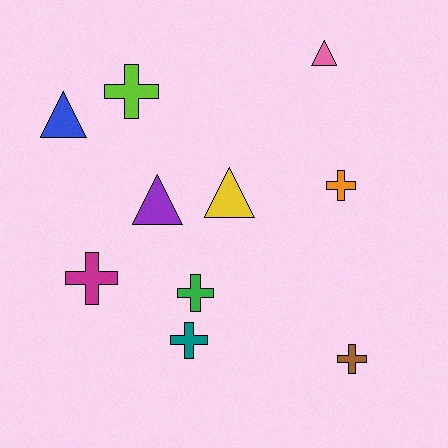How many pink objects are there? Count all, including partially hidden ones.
There is 1 pink object.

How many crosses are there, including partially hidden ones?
There are 6 crosses.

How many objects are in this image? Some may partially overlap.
There are 10 objects.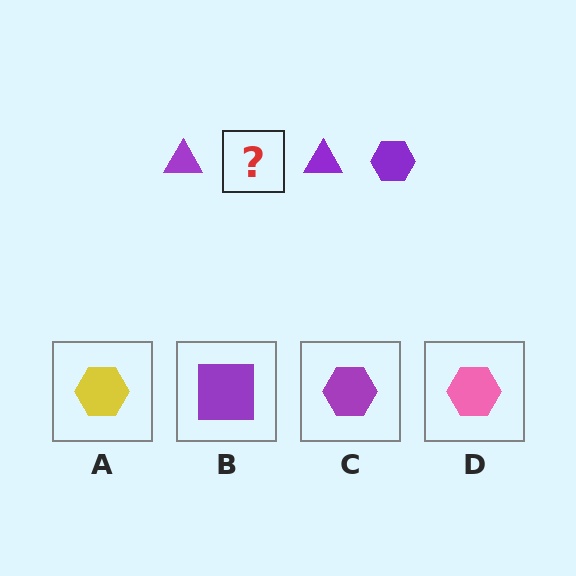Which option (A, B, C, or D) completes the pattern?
C.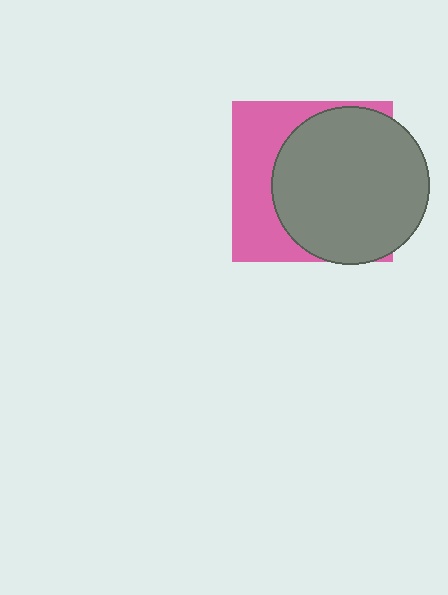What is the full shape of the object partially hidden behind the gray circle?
The partially hidden object is a pink square.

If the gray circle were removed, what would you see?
You would see the complete pink square.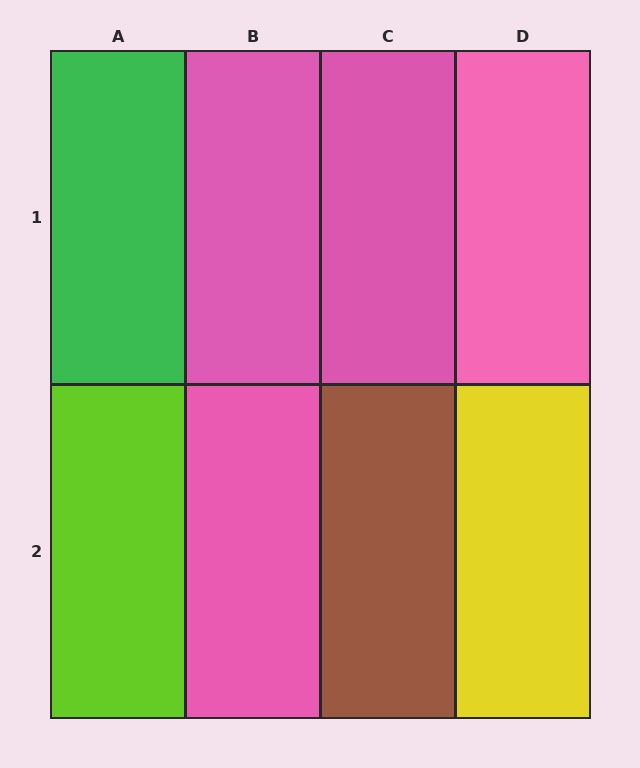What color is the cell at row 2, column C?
Brown.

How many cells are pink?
4 cells are pink.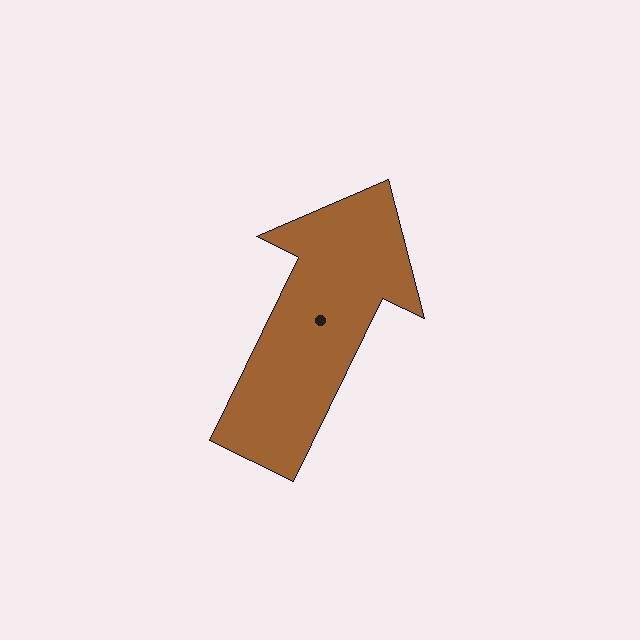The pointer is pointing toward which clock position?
Roughly 1 o'clock.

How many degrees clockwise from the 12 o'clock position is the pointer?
Approximately 26 degrees.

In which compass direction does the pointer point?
Northeast.